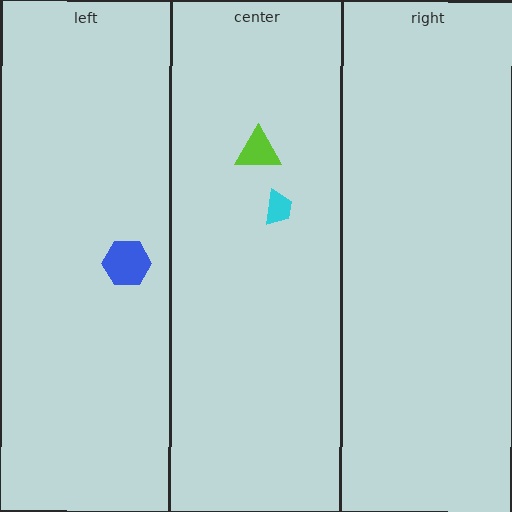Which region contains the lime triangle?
The center region.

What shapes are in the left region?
The blue hexagon.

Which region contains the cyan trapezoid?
The center region.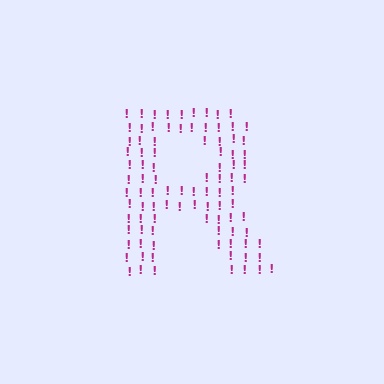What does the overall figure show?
The overall figure shows the letter R.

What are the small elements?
The small elements are exclamation marks.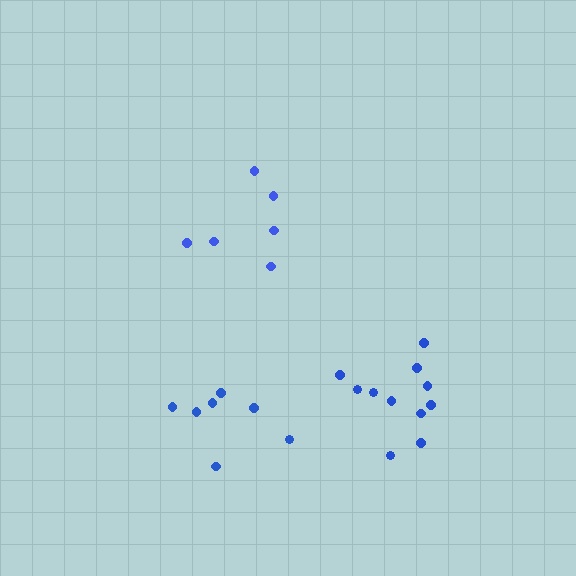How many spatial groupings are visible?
There are 3 spatial groupings.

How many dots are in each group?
Group 1: 6 dots, Group 2: 11 dots, Group 3: 7 dots (24 total).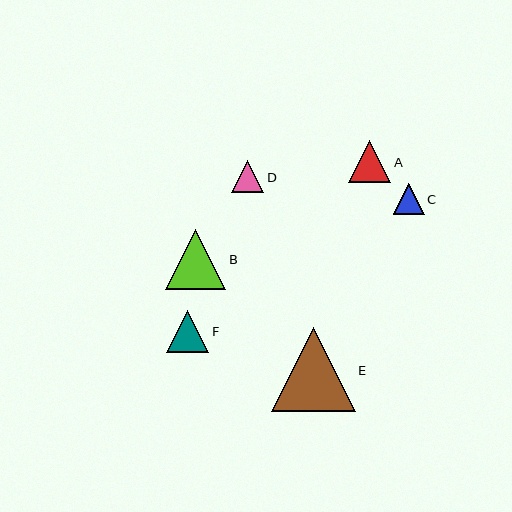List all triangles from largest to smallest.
From largest to smallest: E, B, A, F, D, C.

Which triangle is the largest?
Triangle E is the largest with a size of approximately 84 pixels.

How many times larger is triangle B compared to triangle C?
Triangle B is approximately 1.9 times the size of triangle C.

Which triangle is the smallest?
Triangle C is the smallest with a size of approximately 31 pixels.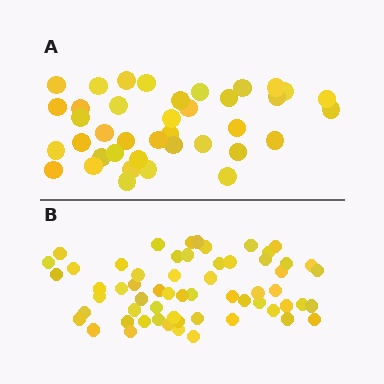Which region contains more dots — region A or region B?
Region B (the bottom region) has more dots.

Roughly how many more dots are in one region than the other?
Region B has approximately 20 more dots than region A.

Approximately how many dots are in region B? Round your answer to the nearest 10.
About 60 dots.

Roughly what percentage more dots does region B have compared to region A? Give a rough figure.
About 55% more.